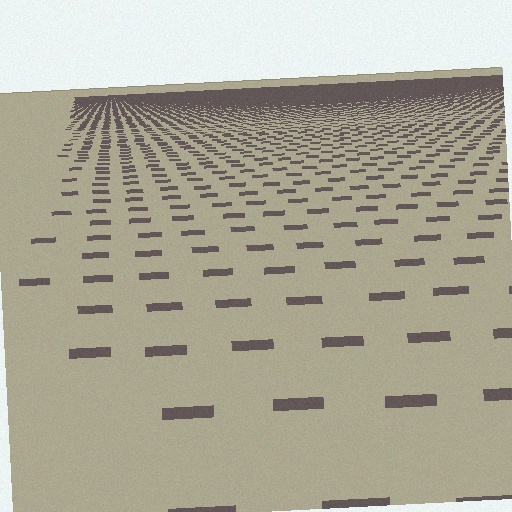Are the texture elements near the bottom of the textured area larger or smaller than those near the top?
Larger. Near the bottom, elements are closer to the viewer and appear at a bigger on-screen size.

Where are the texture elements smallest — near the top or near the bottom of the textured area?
Near the top.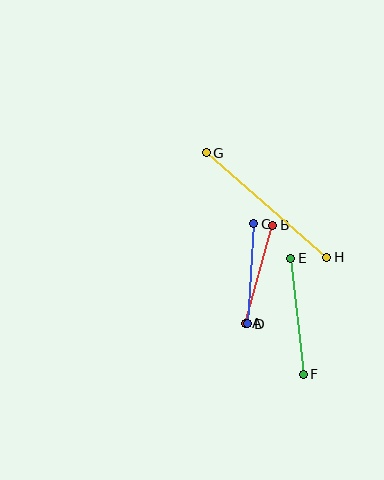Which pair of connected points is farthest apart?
Points G and H are farthest apart.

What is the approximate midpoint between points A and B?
The midpoint is at approximately (259, 274) pixels.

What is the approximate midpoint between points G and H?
The midpoint is at approximately (266, 205) pixels.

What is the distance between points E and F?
The distance is approximately 117 pixels.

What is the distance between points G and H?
The distance is approximately 159 pixels.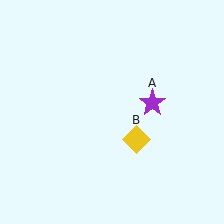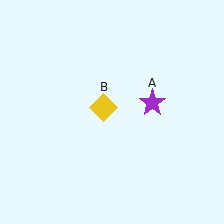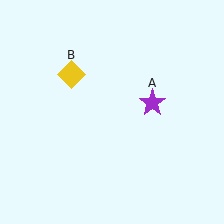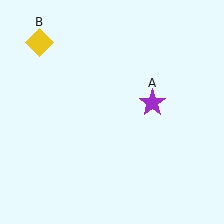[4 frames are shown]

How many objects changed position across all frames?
1 object changed position: yellow diamond (object B).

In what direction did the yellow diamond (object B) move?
The yellow diamond (object B) moved up and to the left.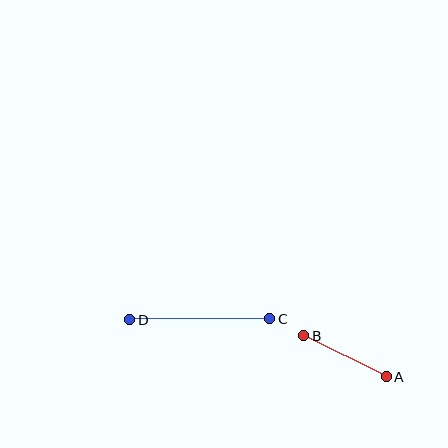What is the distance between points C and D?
The distance is approximately 140 pixels.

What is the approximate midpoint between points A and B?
The midpoint is at approximately (345, 356) pixels.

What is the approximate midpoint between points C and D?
The midpoint is at approximately (200, 319) pixels.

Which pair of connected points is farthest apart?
Points C and D are farthest apart.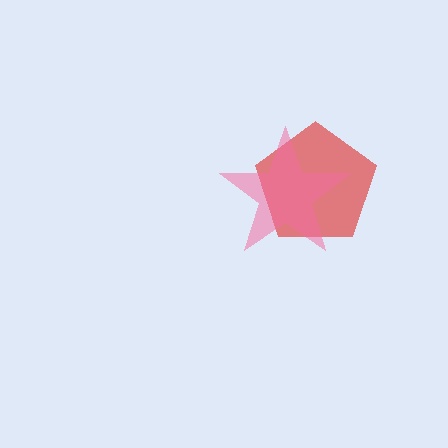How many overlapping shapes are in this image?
There are 2 overlapping shapes in the image.